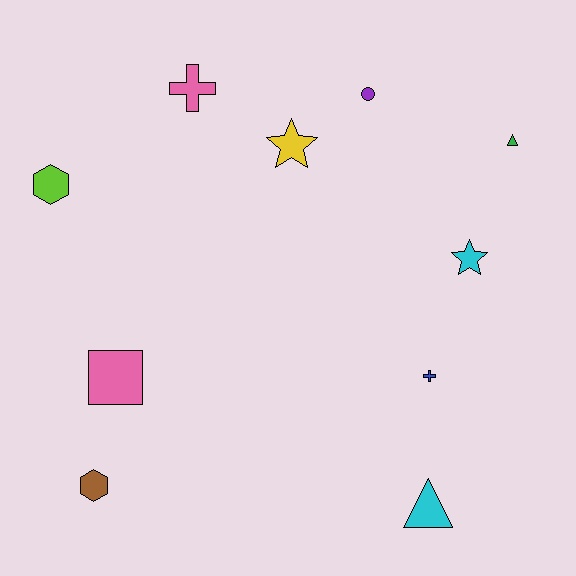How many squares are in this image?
There is 1 square.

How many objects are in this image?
There are 10 objects.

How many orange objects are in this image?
There are no orange objects.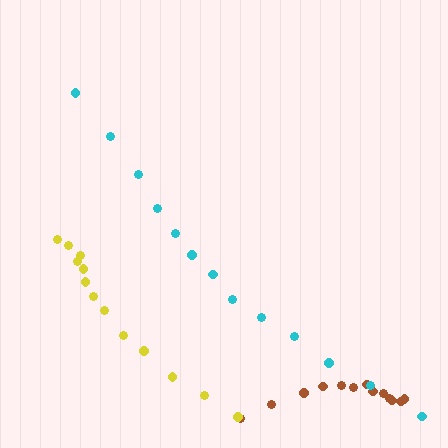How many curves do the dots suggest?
There are 3 distinct paths.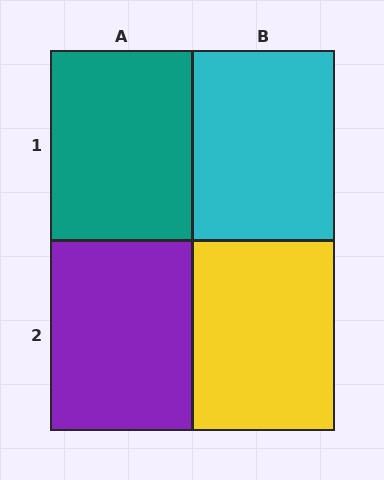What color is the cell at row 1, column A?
Teal.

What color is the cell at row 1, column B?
Cyan.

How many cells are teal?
1 cell is teal.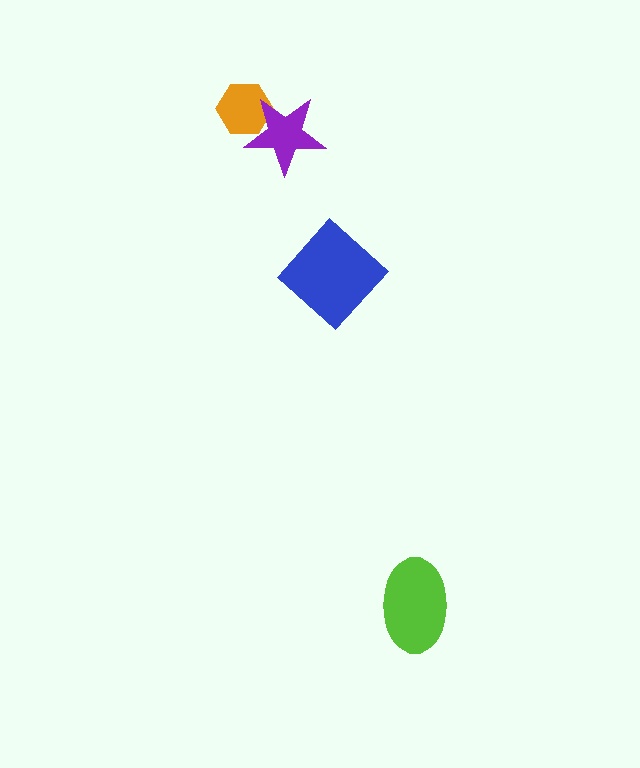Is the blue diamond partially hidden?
No, no other shape covers it.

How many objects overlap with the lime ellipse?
0 objects overlap with the lime ellipse.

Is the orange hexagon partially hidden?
Yes, it is partially covered by another shape.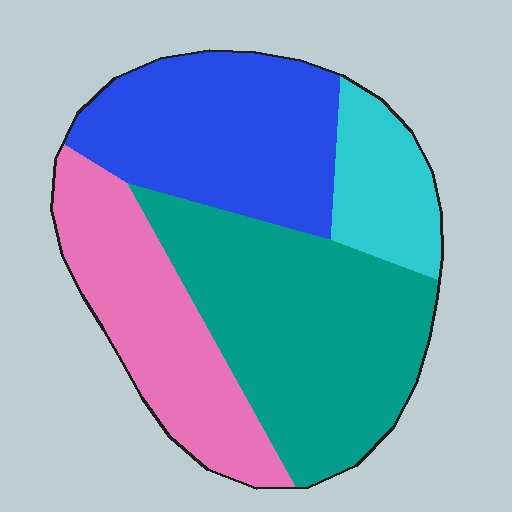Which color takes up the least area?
Cyan, at roughly 10%.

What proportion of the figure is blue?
Blue covers about 30% of the figure.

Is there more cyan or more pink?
Pink.